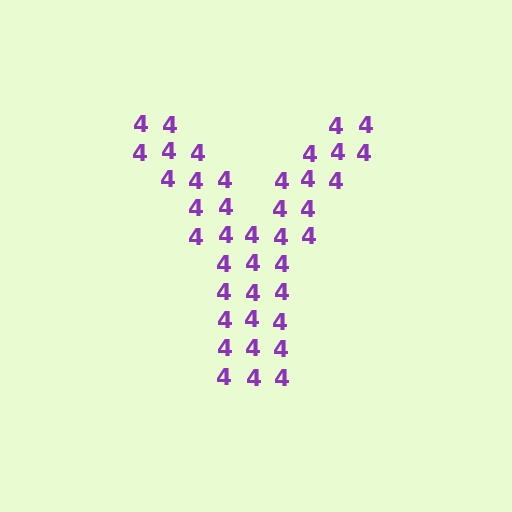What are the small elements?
The small elements are digit 4's.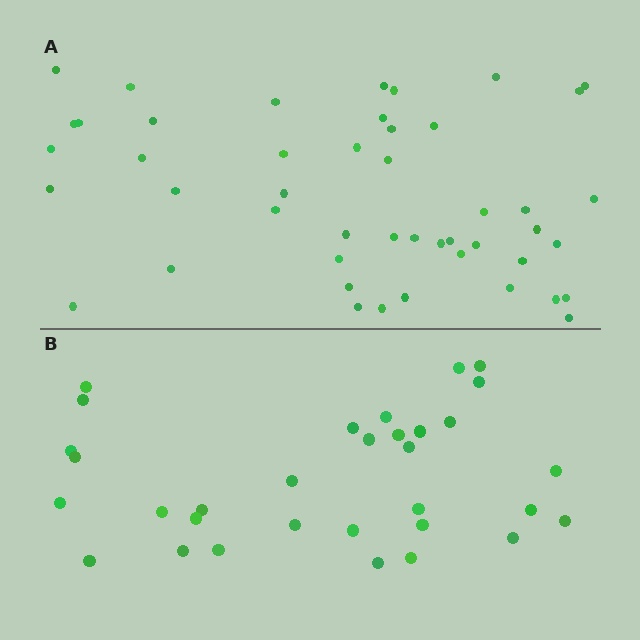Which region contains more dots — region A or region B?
Region A (the top region) has more dots.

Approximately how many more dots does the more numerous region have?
Region A has approximately 15 more dots than region B.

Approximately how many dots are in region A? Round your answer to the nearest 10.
About 50 dots. (The exact count is 47, which rounds to 50.)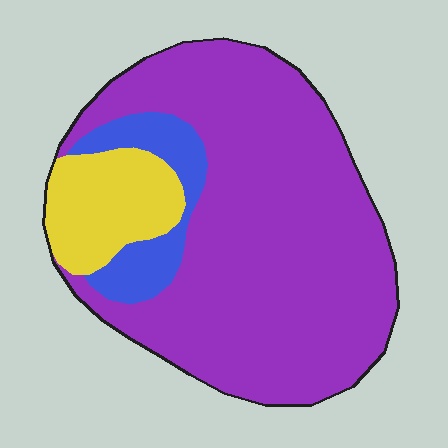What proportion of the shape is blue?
Blue takes up about one tenth (1/10) of the shape.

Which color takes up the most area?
Purple, at roughly 75%.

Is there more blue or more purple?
Purple.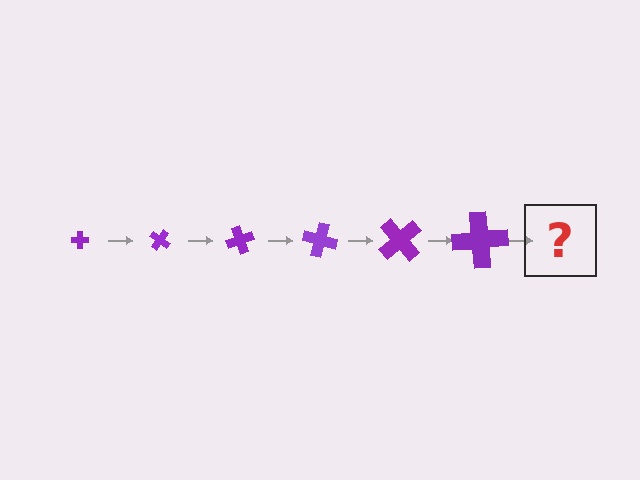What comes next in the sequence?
The next element should be a cross, larger than the previous one and rotated 210 degrees from the start.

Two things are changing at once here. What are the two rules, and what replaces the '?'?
The two rules are that the cross grows larger each step and it rotates 35 degrees each step. The '?' should be a cross, larger than the previous one and rotated 210 degrees from the start.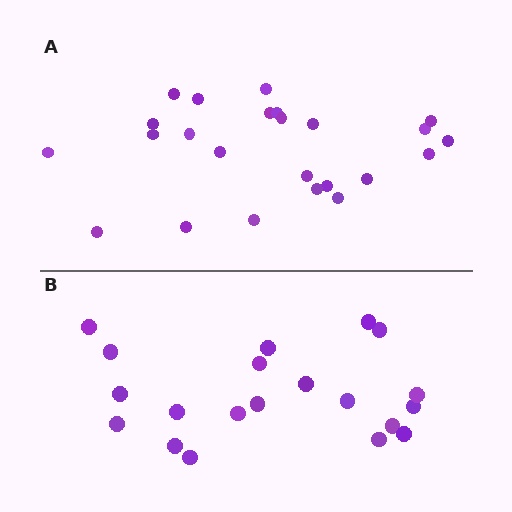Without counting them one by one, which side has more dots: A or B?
Region A (the top region) has more dots.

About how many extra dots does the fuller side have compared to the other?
Region A has about 4 more dots than region B.